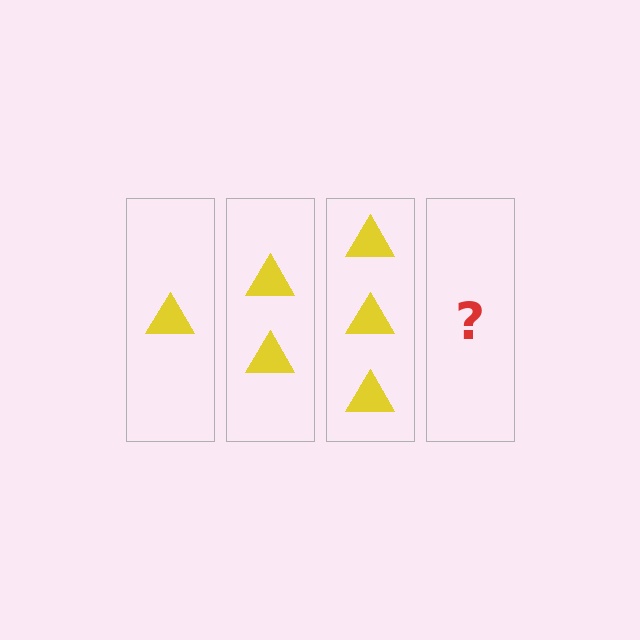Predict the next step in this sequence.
The next step is 4 triangles.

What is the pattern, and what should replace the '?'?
The pattern is that each step adds one more triangle. The '?' should be 4 triangles.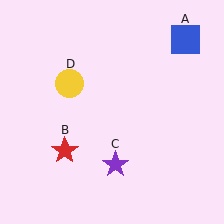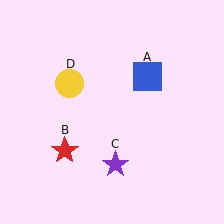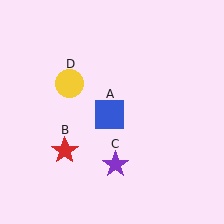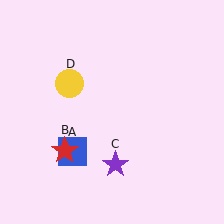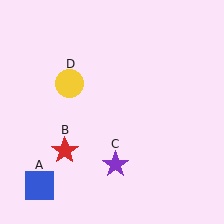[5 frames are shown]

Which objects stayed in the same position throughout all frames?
Red star (object B) and purple star (object C) and yellow circle (object D) remained stationary.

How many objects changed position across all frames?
1 object changed position: blue square (object A).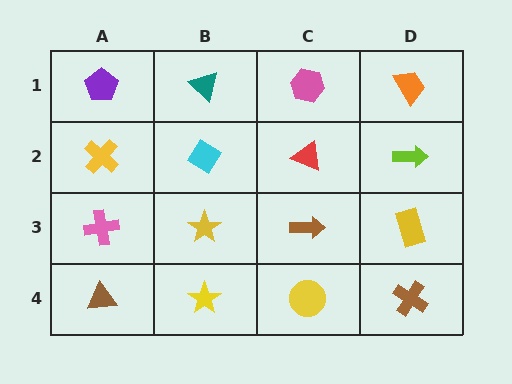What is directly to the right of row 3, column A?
A yellow star.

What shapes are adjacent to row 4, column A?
A pink cross (row 3, column A), a yellow star (row 4, column B).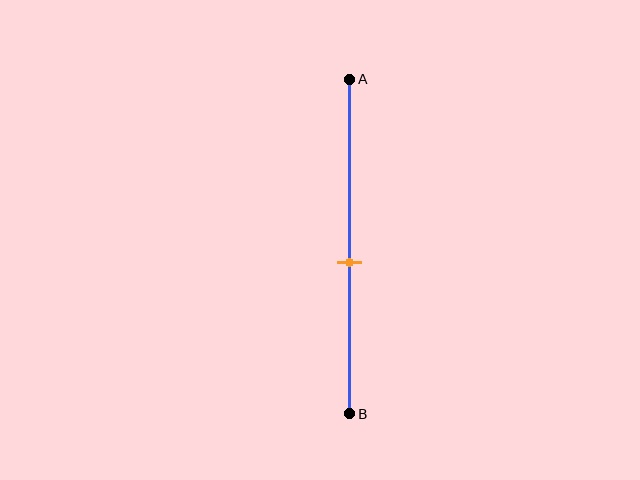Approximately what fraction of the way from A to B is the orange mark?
The orange mark is approximately 55% of the way from A to B.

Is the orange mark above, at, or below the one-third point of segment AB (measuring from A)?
The orange mark is below the one-third point of segment AB.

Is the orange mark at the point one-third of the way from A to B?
No, the mark is at about 55% from A, not at the 33% one-third point.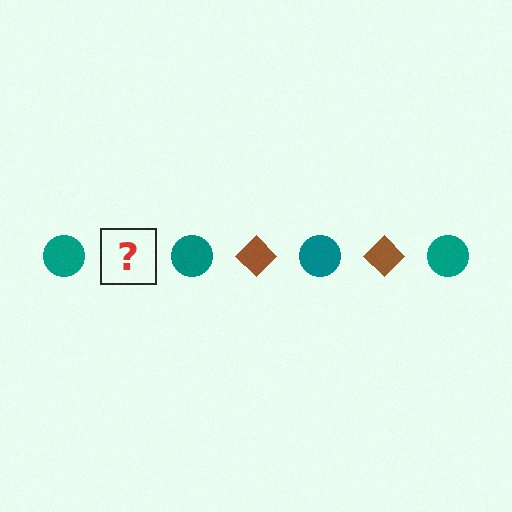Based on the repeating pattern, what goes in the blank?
The blank should be a brown diamond.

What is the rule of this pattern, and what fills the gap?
The rule is that the pattern alternates between teal circle and brown diamond. The gap should be filled with a brown diamond.